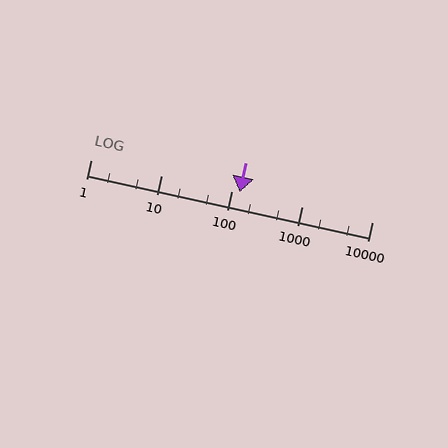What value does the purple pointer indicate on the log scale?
The pointer indicates approximately 130.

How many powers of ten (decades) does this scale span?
The scale spans 4 decades, from 1 to 10000.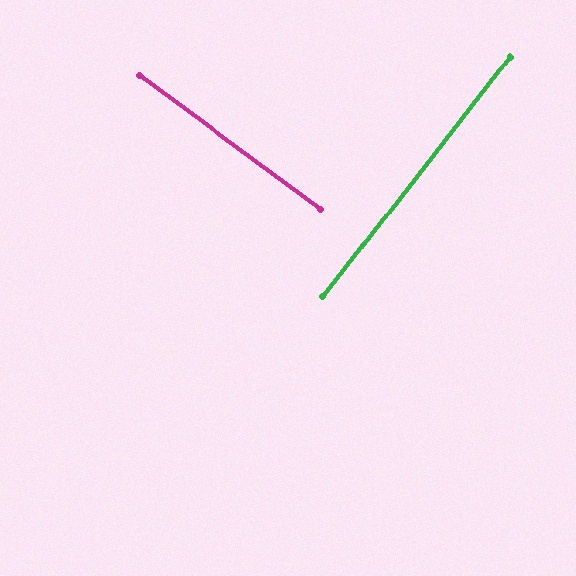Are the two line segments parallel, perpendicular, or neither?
Perpendicular — they meet at approximately 89°.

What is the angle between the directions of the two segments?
Approximately 89 degrees.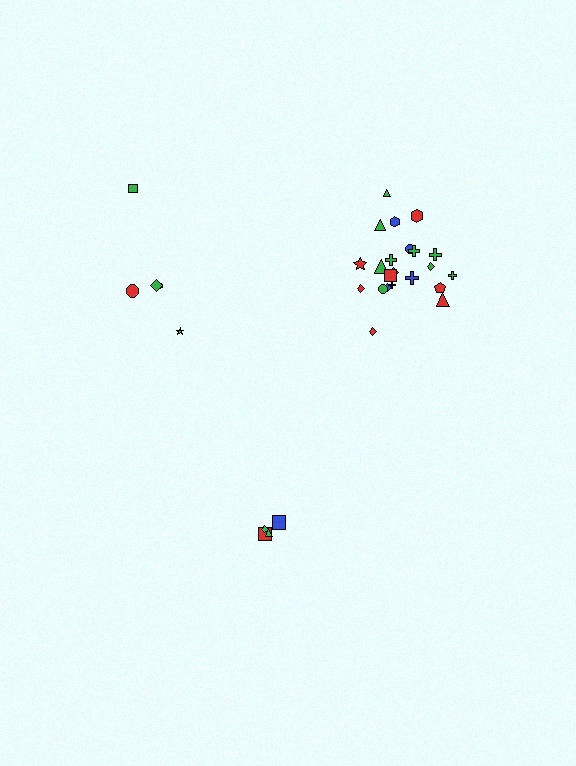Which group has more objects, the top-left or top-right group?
The top-right group.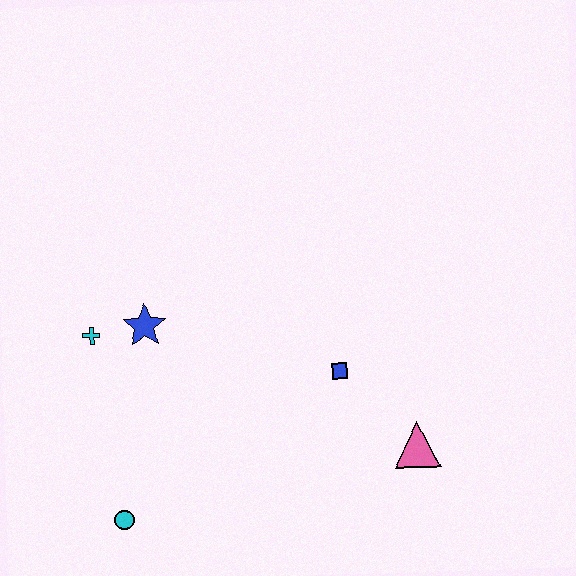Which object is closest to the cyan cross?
The blue star is closest to the cyan cross.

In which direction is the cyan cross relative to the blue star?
The cyan cross is to the left of the blue star.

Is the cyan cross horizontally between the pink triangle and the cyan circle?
No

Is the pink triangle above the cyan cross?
No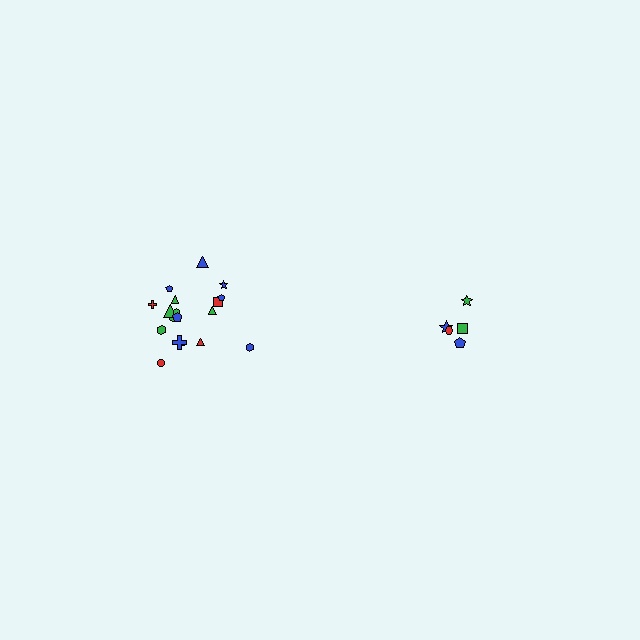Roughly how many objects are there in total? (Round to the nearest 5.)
Roughly 25 objects in total.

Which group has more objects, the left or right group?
The left group.